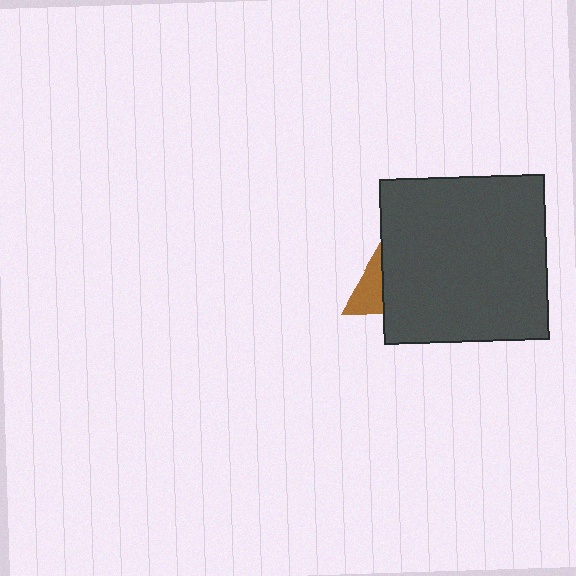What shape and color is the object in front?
The object in front is a dark gray square.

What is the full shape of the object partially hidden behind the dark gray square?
The partially hidden object is a brown triangle.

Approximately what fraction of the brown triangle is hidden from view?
Roughly 63% of the brown triangle is hidden behind the dark gray square.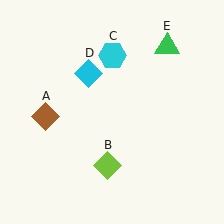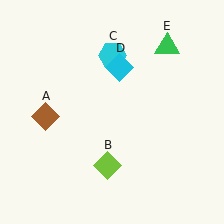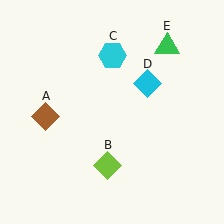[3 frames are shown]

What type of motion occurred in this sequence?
The cyan diamond (object D) rotated clockwise around the center of the scene.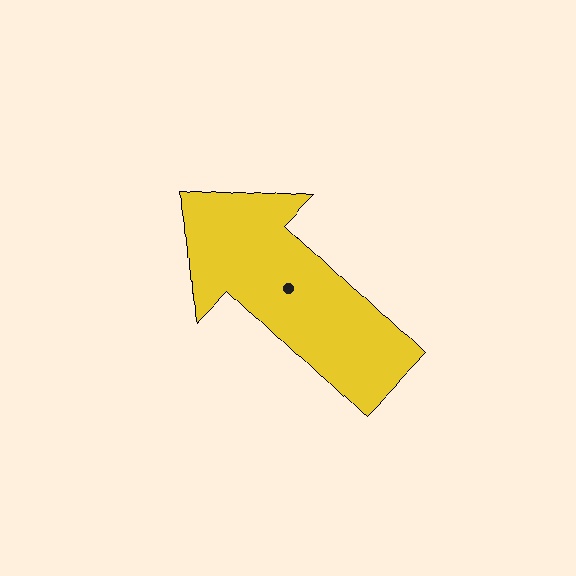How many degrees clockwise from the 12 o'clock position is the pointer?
Approximately 314 degrees.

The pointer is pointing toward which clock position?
Roughly 10 o'clock.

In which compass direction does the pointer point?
Northwest.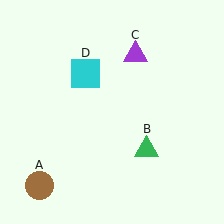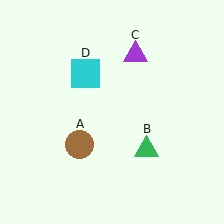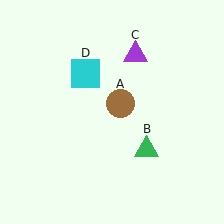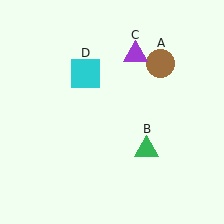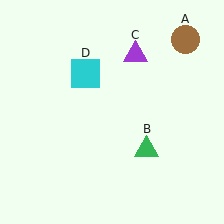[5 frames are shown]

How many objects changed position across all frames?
1 object changed position: brown circle (object A).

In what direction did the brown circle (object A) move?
The brown circle (object A) moved up and to the right.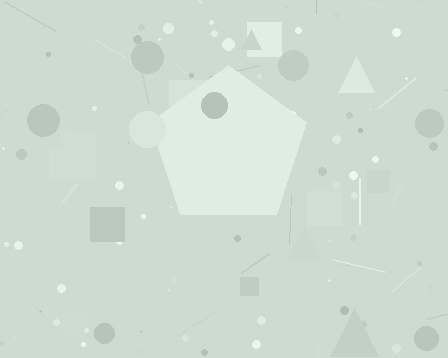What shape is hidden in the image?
A pentagon is hidden in the image.